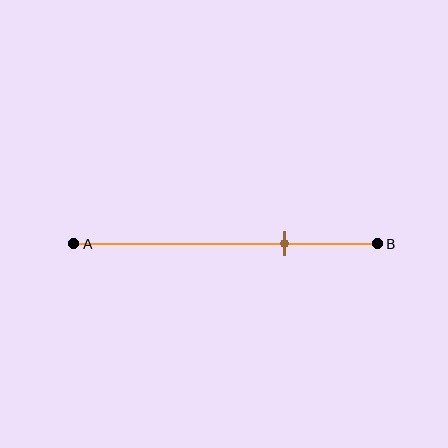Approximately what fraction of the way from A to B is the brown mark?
The brown mark is approximately 70% of the way from A to B.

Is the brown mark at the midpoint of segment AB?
No, the mark is at about 70% from A, not at the 50% midpoint.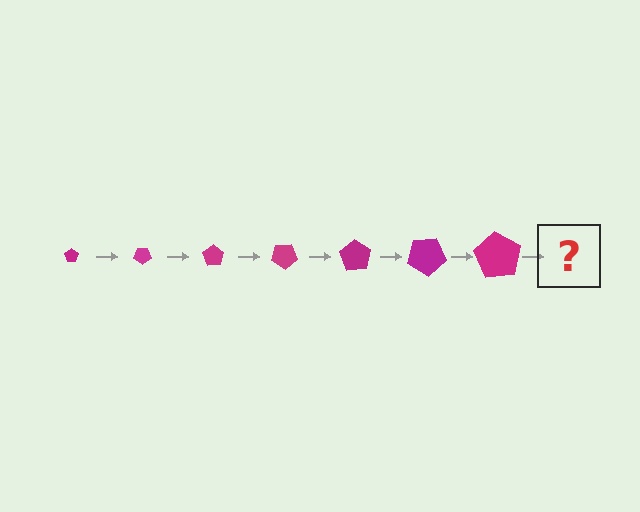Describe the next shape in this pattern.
It should be a pentagon, larger than the previous one and rotated 245 degrees from the start.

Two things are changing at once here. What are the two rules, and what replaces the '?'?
The two rules are that the pentagon grows larger each step and it rotates 35 degrees each step. The '?' should be a pentagon, larger than the previous one and rotated 245 degrees from the start.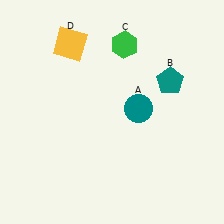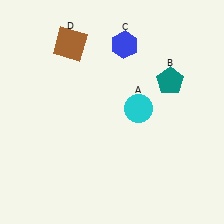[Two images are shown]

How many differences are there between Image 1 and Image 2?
There are 3 differences between the two images.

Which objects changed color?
A changed from teal to cyan. C changed from green to blue. D changed from yellow to brown.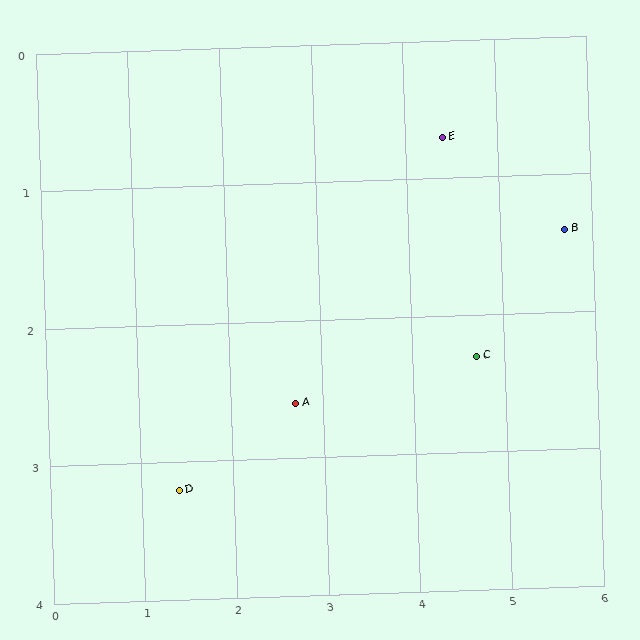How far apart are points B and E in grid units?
Points B and E are about 1.5 grid units apart.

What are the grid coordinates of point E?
Point E is at approximately (4.4, 0.7).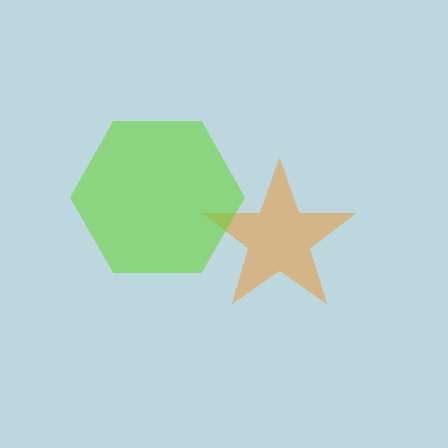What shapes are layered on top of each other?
The layered shapes are: an orange star, a lime hexagon.